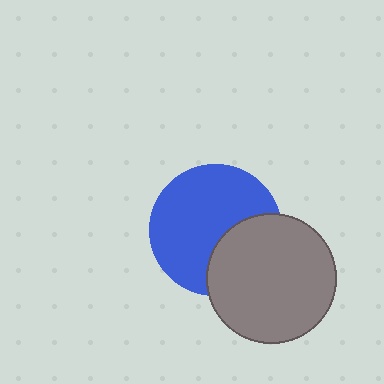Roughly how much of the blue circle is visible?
Most of it is visible (roughly 68%).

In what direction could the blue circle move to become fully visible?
The blue circle could move toward the upper-left. That would shift it out from behind the gray circle entirely.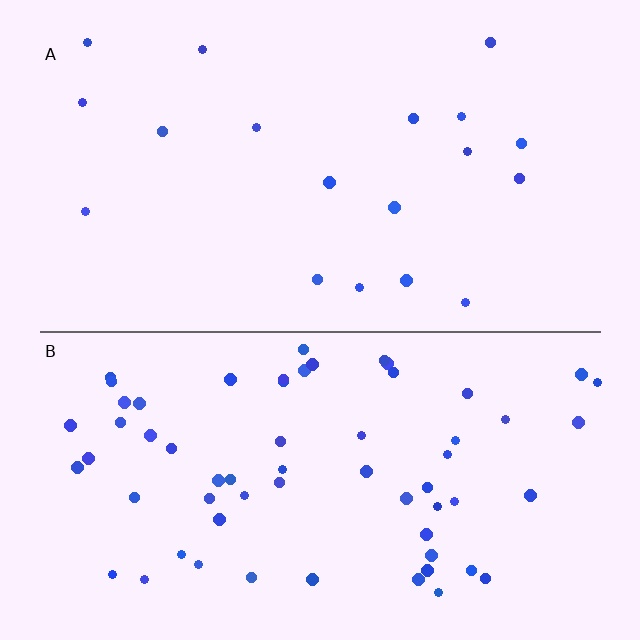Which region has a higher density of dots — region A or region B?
B (the bottom).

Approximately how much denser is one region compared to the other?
Approximately 3.3× — region B over region A.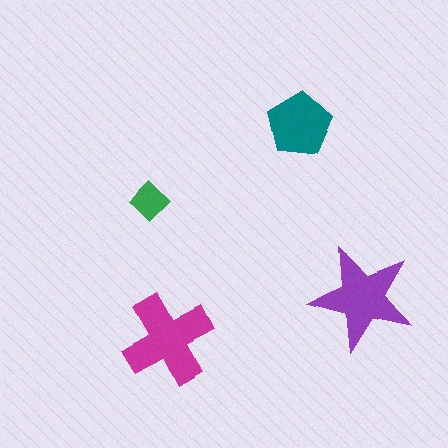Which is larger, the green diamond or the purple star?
The purple star.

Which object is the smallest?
The green diamond.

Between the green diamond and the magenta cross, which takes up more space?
The magenta cross.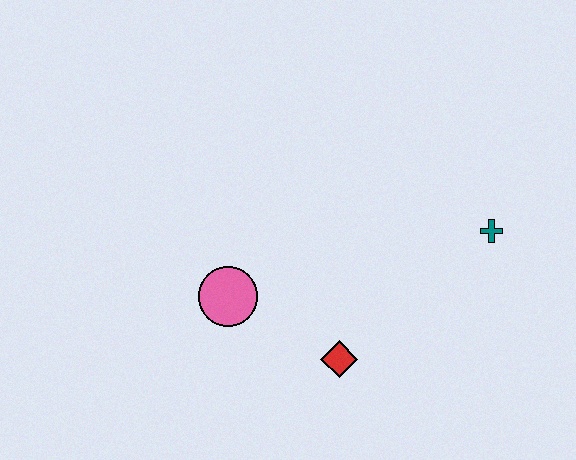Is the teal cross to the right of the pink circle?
Yes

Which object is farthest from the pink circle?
The teal cross is farthest from the pink circle.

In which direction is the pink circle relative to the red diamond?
The pink circle is to the left of the red diamond.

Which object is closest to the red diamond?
The pink circle is closest to the red diamond.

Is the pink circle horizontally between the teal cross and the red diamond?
No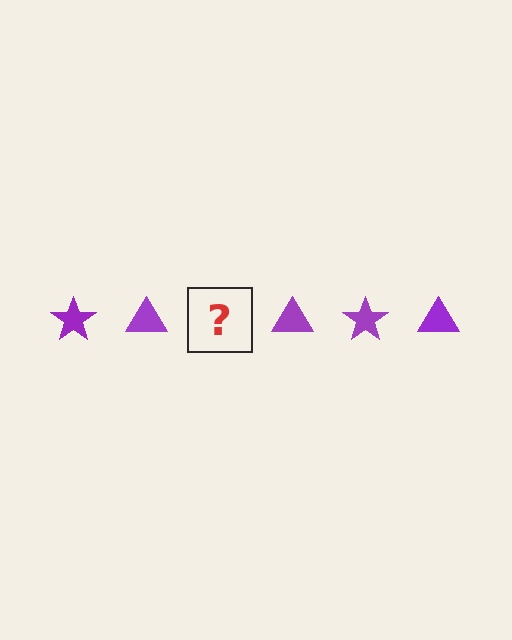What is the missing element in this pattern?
The missing element is a purple star.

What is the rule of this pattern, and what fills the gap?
The rule is that the pattern cycles through star, triangle shapes in purple. The gap should be filled with a purple star.